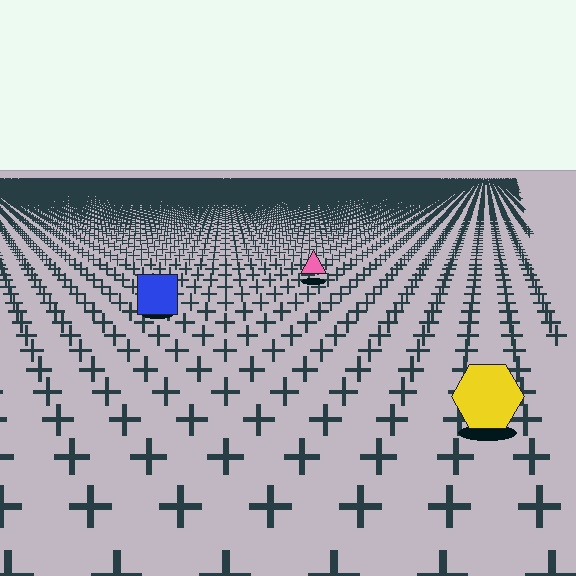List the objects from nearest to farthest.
From nearest to farthest: the yellow hexagon, the blue square, the pink triangle.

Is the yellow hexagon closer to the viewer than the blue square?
Yes. The yellow hexagon is closer — you can tell from the texture gradient: the ground texture is coarser near it.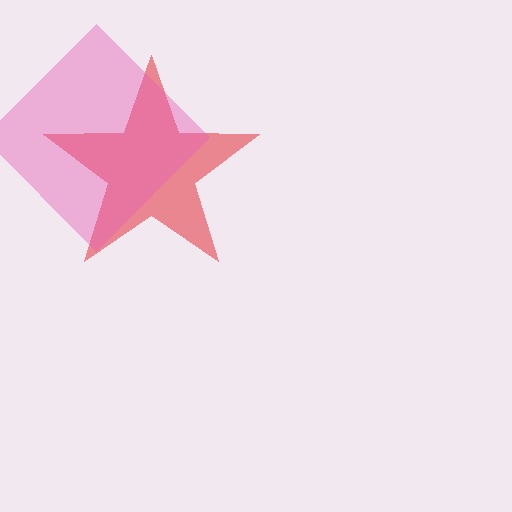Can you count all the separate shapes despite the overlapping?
Yes, there are 2 separate shapes.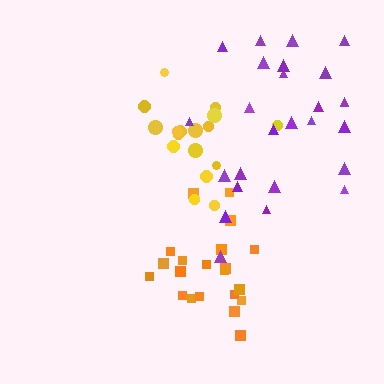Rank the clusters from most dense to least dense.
orange, yellow, purple.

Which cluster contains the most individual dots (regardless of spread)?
Purple (26).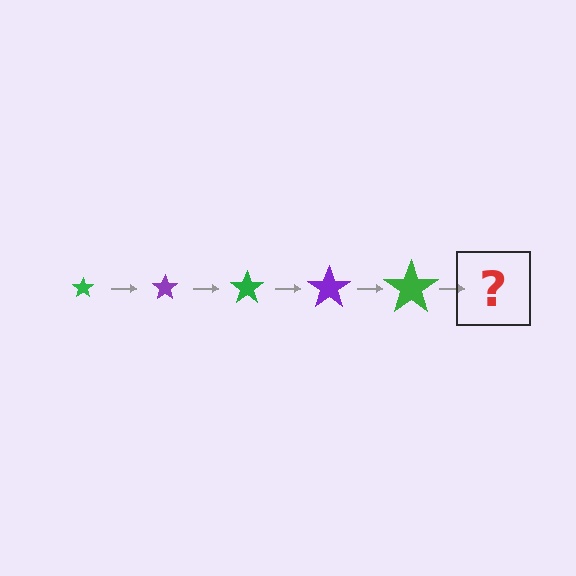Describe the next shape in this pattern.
It should be a purple star, larger than the previous one.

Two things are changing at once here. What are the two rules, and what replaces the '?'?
The two rules are that the star grows larger each step and the color cycles through green and purple. The '?' should be a purple star, larger than the previous one.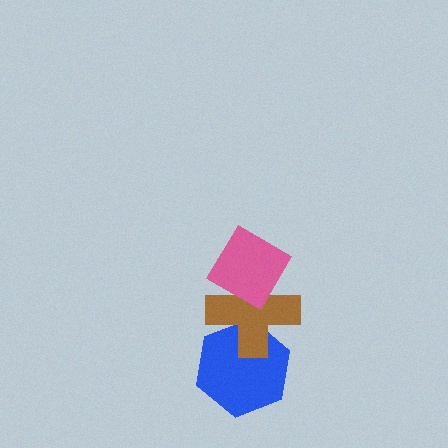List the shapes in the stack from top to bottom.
From top to bottom: the pink diamond, the brown cross, the blue hexagon.